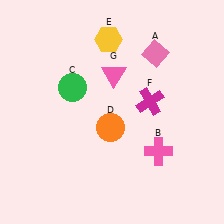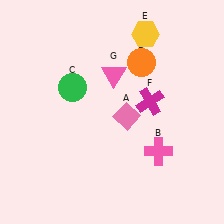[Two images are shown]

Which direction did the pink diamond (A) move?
The pink diamond (A) moved down.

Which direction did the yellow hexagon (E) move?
The yellow hexagon (E) moved right.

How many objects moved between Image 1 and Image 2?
3 objects moved between the two images.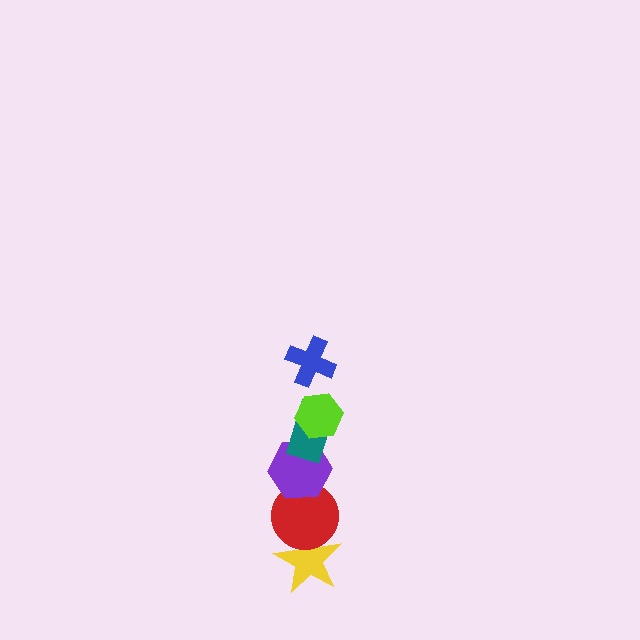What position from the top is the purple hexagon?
The purple hexagon is 4th from the top.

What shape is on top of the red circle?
The purple hexagon is on top of the red circle.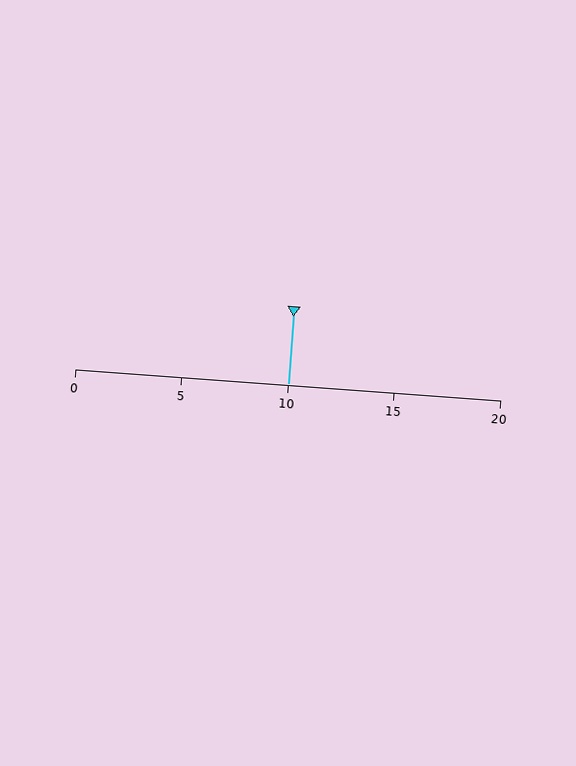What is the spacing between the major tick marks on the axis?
The major ticks are spaced 5 apart.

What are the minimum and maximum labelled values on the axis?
The axis runs from 0 to 20.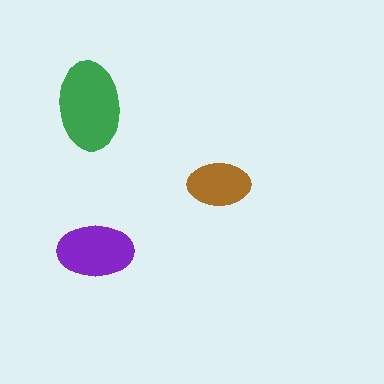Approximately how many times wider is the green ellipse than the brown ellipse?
About 1.5 times wider.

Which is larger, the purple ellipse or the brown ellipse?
The purple one.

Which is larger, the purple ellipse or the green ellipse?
The green one.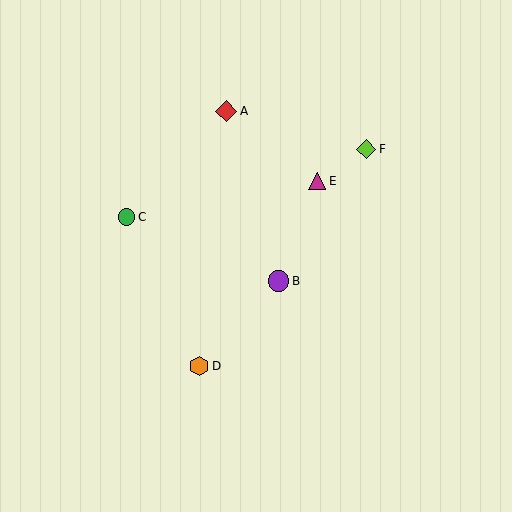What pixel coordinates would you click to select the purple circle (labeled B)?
Click at (278, 281) to select the purple circle B.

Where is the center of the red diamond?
The center of the red diamond is at (226, 111).